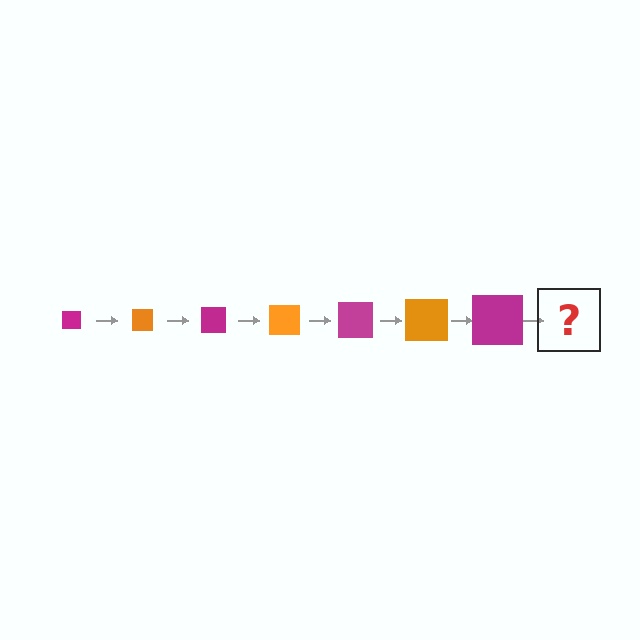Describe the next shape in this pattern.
It should be an orange square, larger than the previous one.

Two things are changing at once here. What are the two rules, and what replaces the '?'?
The two rules are that the square grows larger each step and the color cycles through magenta and orange. The '?' should be an orange square, larger than the previous one.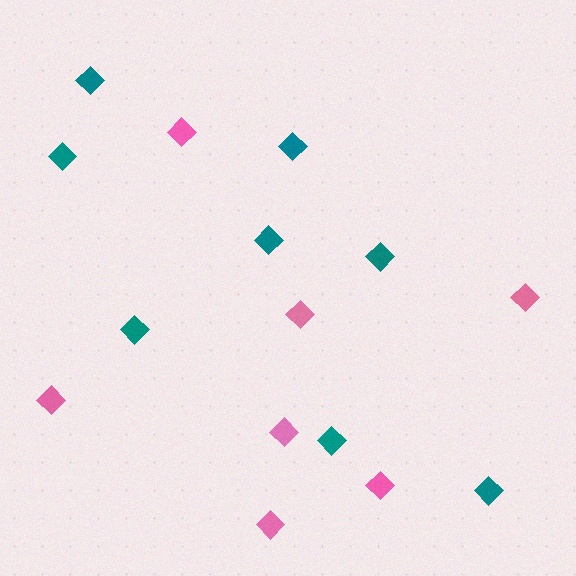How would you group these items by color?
There are 2 groups: one group of teal diamonds (8) and one group of pink diamonds (7).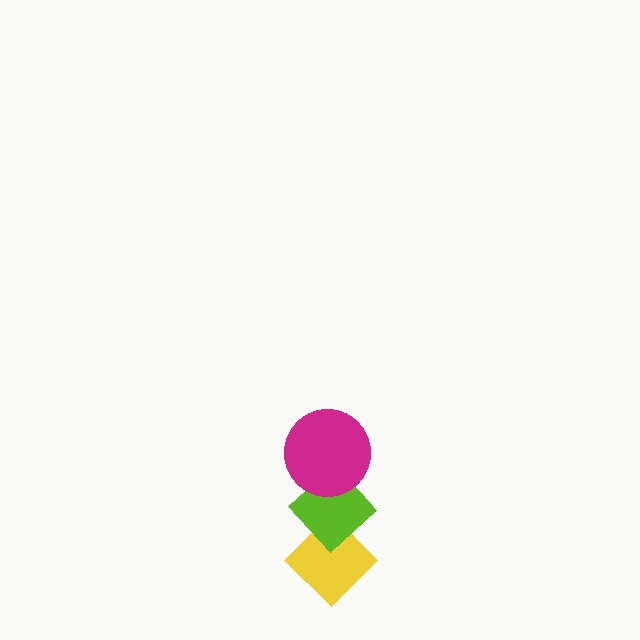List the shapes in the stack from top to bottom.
From top to bottom: the magenta circle, the lime diamond, the yellow diamond.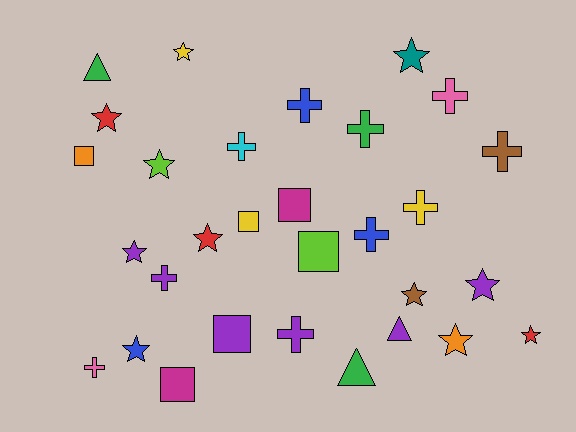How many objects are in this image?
There are 30 objects.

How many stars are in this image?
There are 11 stars.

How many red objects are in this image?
There are 3 red objects.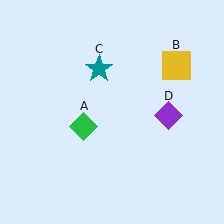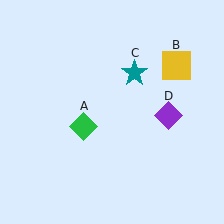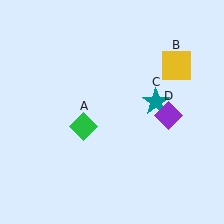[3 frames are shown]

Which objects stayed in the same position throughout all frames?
Green diamond (object A) and yellow square (object B) and purple diamond (object D) remained stationary.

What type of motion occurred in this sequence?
The teal star (object C) rotated clockwise around the center of the scene.